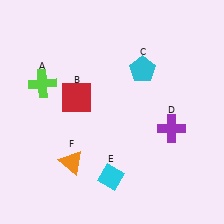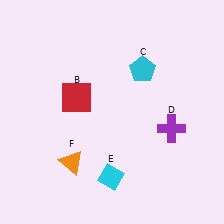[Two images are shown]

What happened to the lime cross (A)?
The lime cross (A) was removed in Image 2. It was in the top-left area of Image 1.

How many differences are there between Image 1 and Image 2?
There is 1 difference between the two images.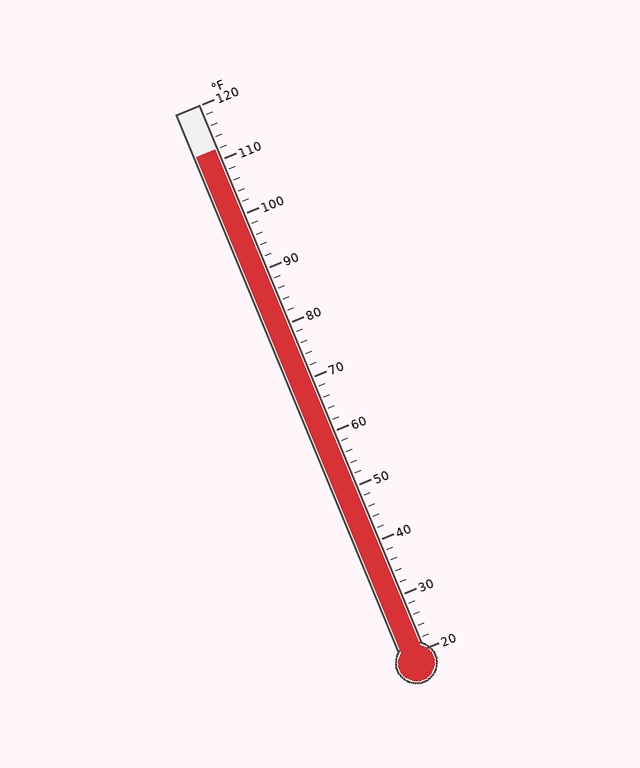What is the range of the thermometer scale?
The thermometer scale ranges from 20°F to 120°F.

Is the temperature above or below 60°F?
The temperature is above 60°F.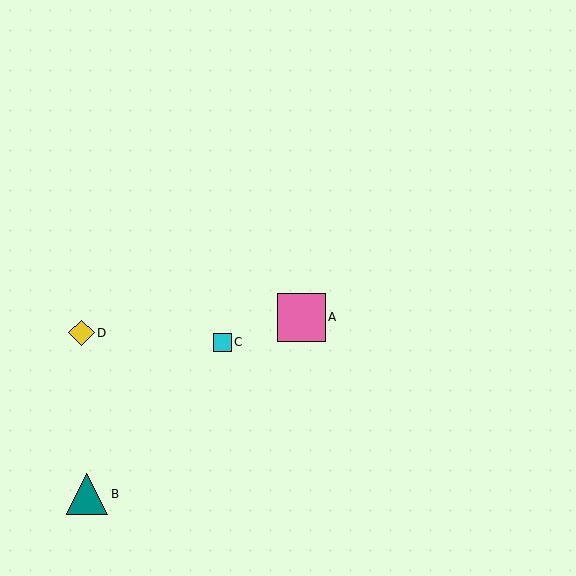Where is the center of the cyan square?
The center of the cyan square is at (222, 342).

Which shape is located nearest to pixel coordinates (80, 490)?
The teal triangle (labeled B) at (87, 494) is nearest to that location.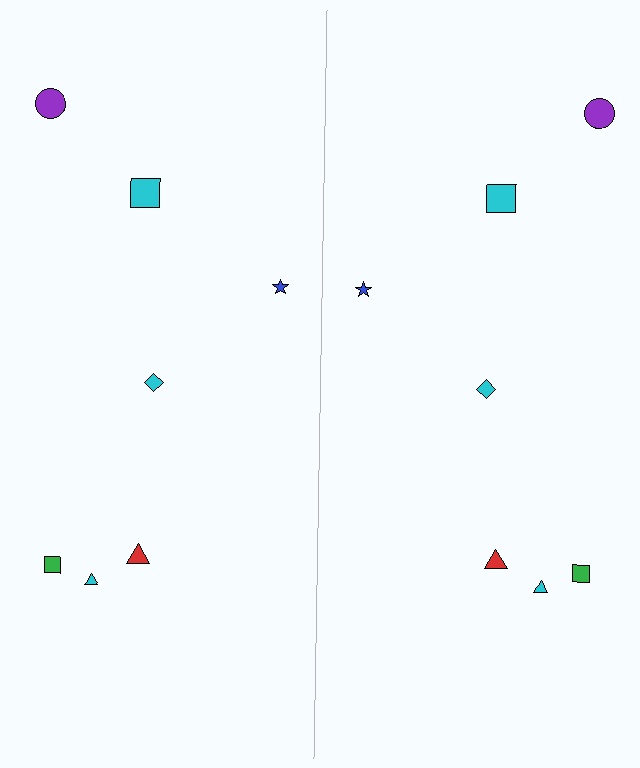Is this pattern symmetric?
Yes, this pattern has bilateral (reflection) symmetry.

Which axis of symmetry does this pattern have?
The pattern has a vertical axis of symmetry running through the center of the image.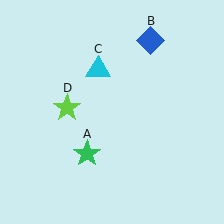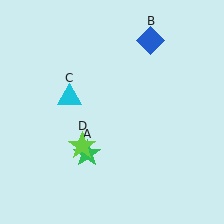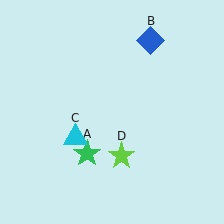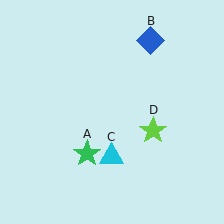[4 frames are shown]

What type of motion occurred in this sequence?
The cyan triangle (object C), lime star (object D) rotated counterclockwise around the center of the scene.